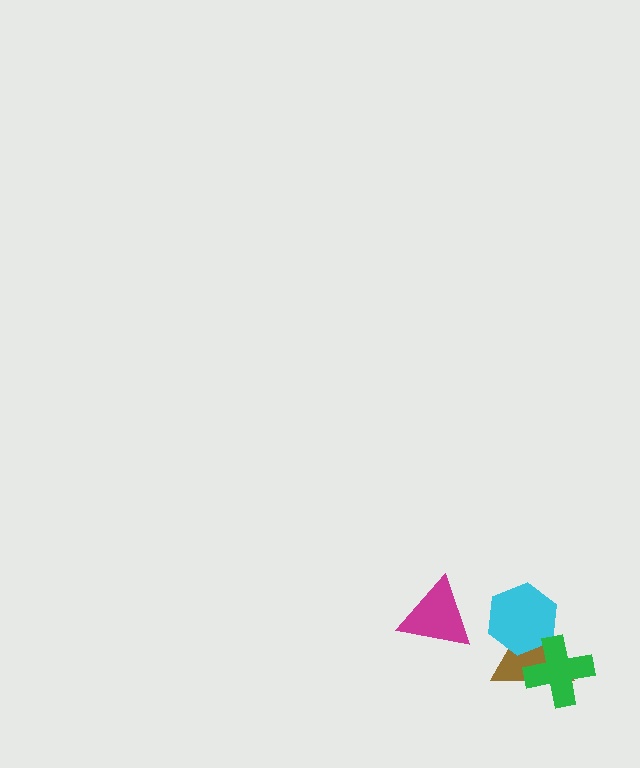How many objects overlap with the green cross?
2 objects overlap with the green cross.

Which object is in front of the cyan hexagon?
The green cross is in front of the cyan hexagon.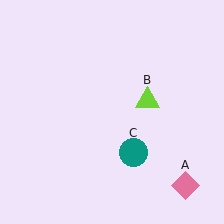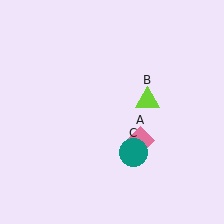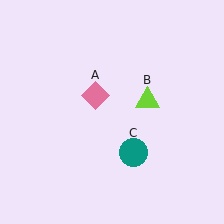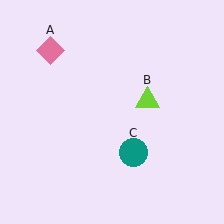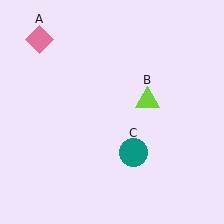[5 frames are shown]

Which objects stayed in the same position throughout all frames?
Lime triangle (object B) and teal circle (object C) remained stationary.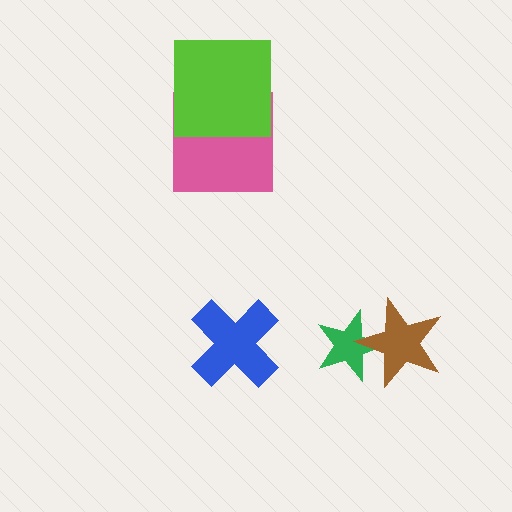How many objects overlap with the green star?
1 object overlaps with the green star.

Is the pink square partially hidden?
Yes, it is partially covered by another shape.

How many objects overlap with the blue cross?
0 objects overlap with the blue cross.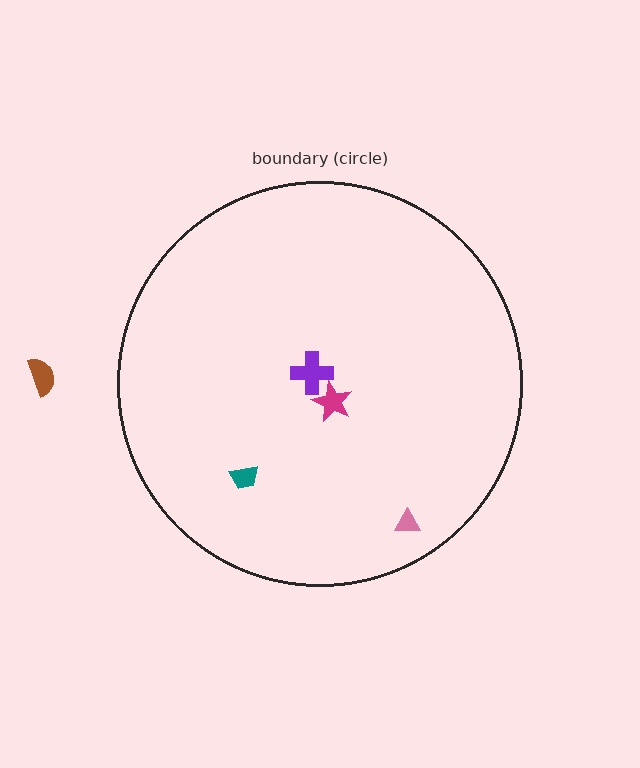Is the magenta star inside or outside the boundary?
Inside.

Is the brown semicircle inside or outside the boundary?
Outside.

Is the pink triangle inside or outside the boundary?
Inside.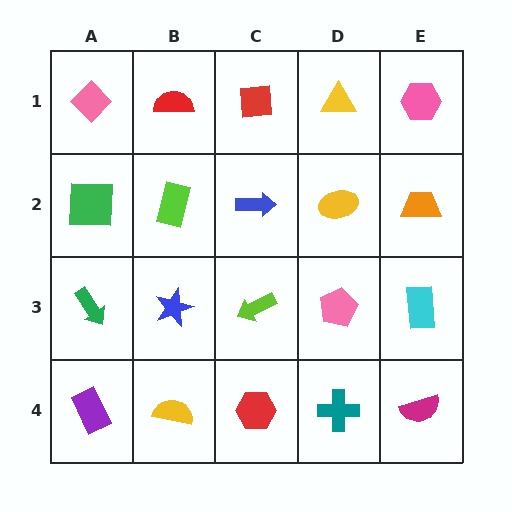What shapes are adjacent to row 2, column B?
A red semicircle (row 1, column B), a blue star (row 3, column B), a green square (row 2, column A), a blue arrow (row 2, column C).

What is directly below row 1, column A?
A green square.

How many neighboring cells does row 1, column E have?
2.